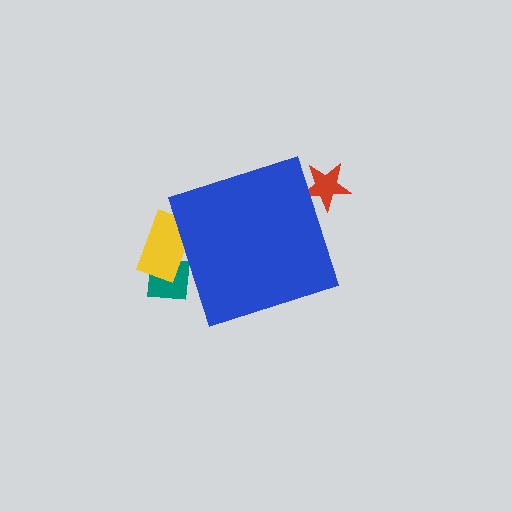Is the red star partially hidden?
Yes, the red star is partially hidden behind the blue diamond.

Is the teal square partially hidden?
Yes, the teal square is partially hidden behind the blue diamond.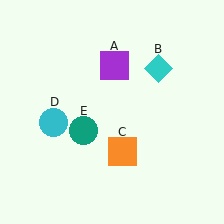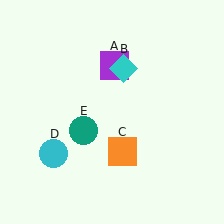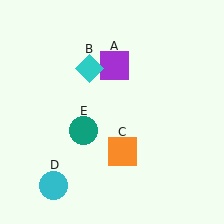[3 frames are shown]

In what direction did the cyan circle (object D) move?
The cyan circle (object D) moved down.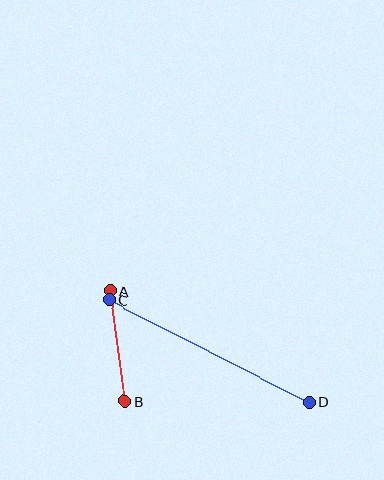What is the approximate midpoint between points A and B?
The midpoint is at approximately (117, 346) pixels.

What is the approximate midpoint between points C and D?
The midpoint is at approximately (209, 351) pixels.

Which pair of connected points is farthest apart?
Points C and D are farthest apart.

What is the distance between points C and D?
The distance is approximately 225 pixels.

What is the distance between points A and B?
The distance is approximately 111 pixels.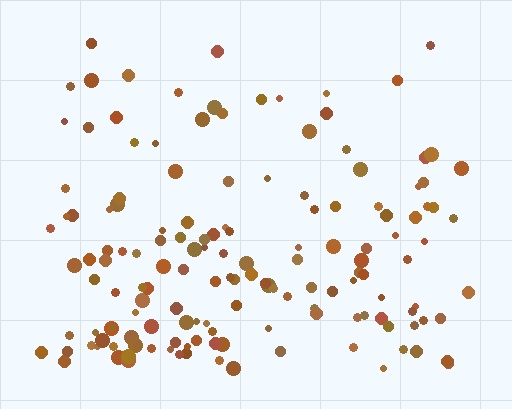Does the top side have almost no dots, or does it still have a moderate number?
Still a moderate number, just noticeably fewer than the bottom.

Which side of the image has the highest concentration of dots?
The bottom.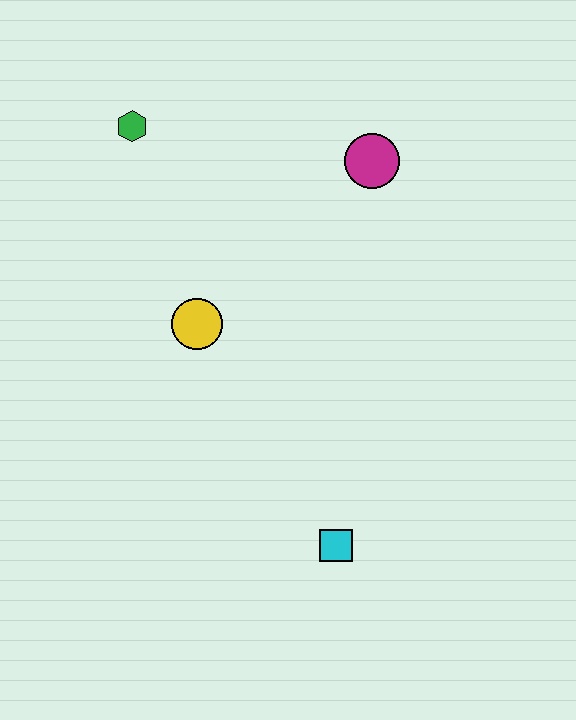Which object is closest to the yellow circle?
The green hexagon is closest to the yellow circle.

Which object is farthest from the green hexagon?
The cyan square is farthest from the green hexagon.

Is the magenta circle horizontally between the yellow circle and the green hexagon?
No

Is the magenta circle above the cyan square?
Yes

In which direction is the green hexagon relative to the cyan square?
The green hexagon is above the cyan square.